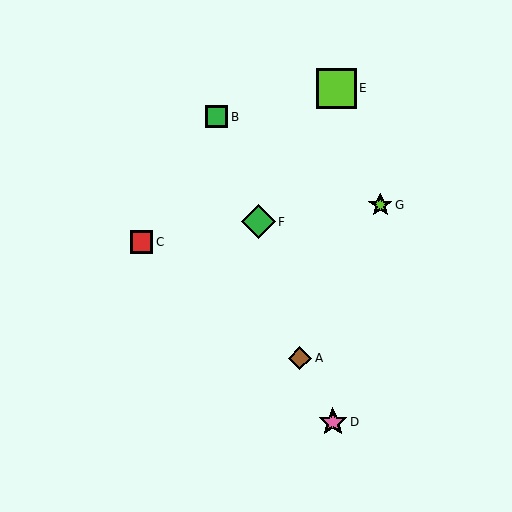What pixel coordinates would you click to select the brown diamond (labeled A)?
Click at (300, 358) to select the brown diamond A.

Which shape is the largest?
The lime square (labeled E) is the largest.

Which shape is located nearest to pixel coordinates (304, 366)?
The brown diamond (labeled A) at (300, 358) is nearest to that location.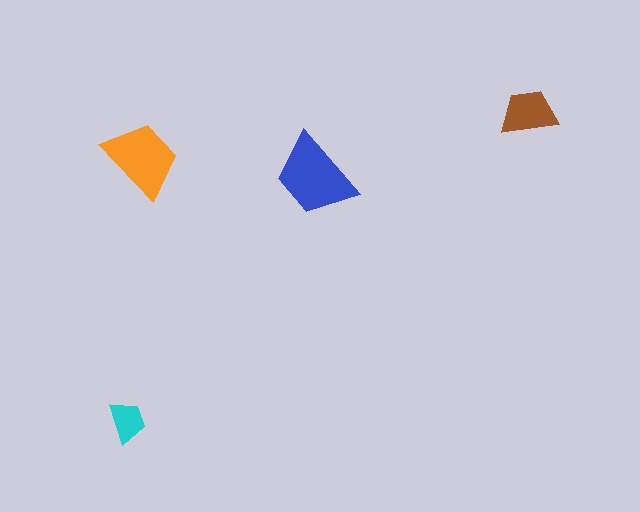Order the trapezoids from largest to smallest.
the blue one, the orange one, the brown one, the cyan one.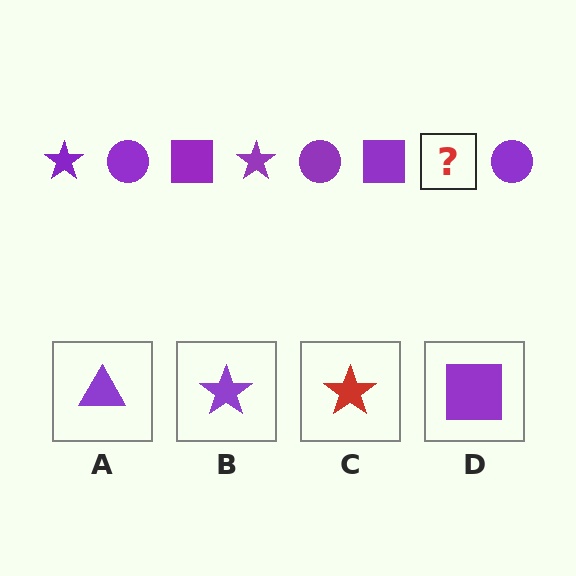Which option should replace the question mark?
Option B.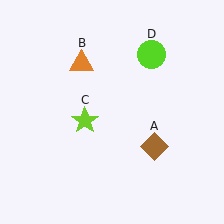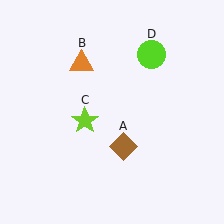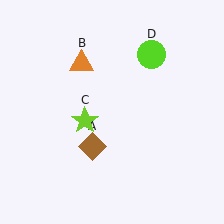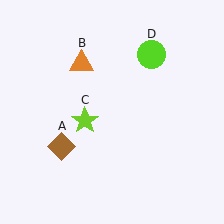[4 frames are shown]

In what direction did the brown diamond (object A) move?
The brown diamond (object A) moved left.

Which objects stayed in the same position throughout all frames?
Orange triangle (object B) and lime star (object C) and lime circle (object D) remained stationary.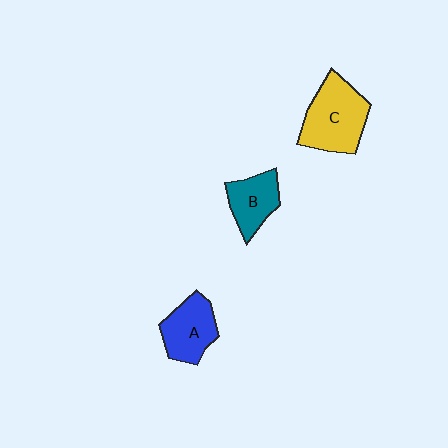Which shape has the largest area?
Shape C (yellow).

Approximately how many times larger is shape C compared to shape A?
Approximately 1.3 times.